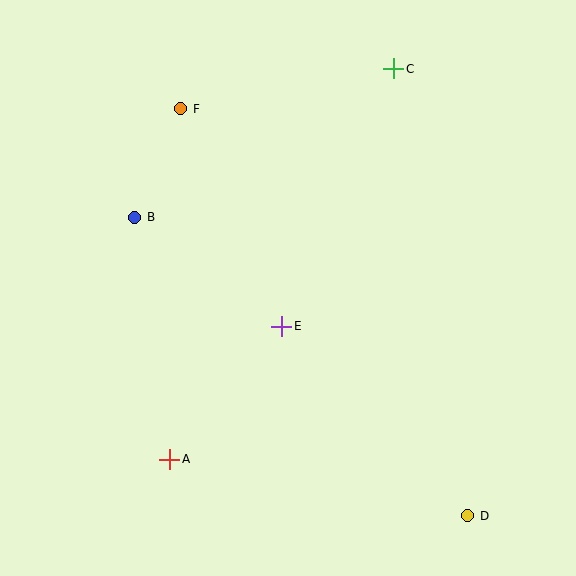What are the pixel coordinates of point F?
Point F is at (181, 109).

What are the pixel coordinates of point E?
Point E is at (282, 326).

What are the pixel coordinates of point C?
Point C is at (394, 69).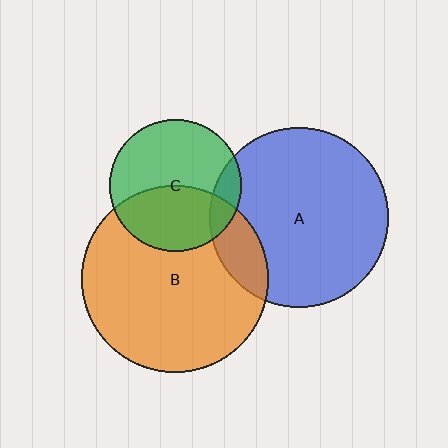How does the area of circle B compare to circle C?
Approximately 2.0 times.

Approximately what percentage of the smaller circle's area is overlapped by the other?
Approximately 10%.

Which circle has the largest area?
Circle B (orange).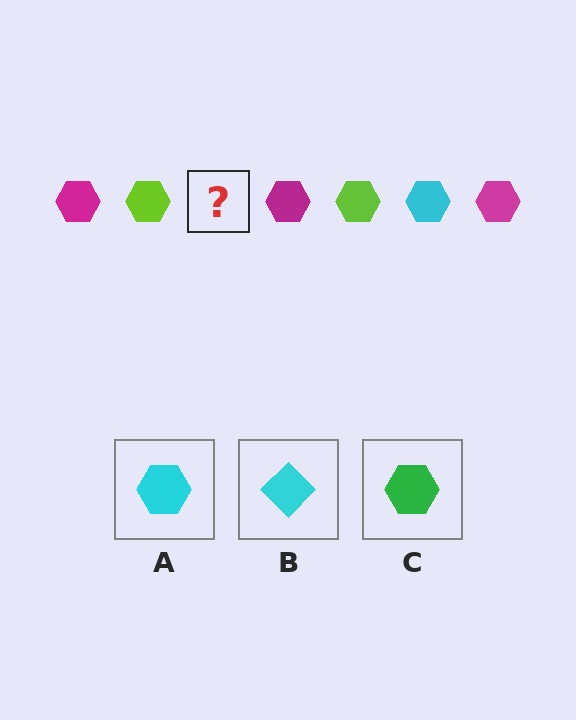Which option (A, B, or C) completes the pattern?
A.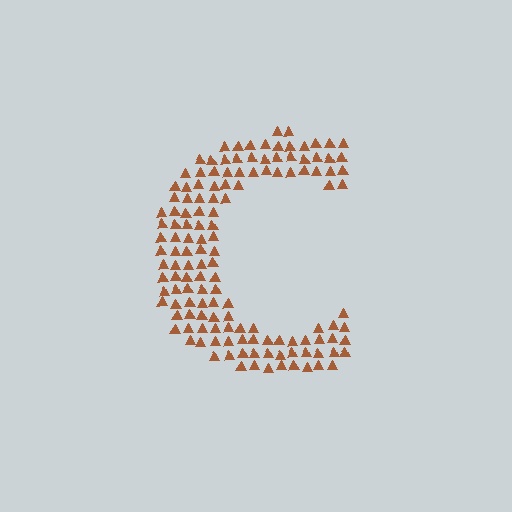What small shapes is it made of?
It is made of small triangles.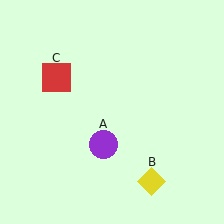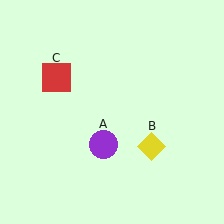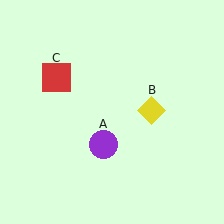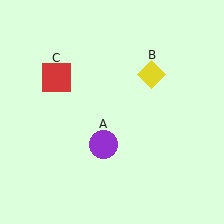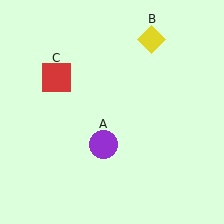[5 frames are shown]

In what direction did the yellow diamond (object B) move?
The yellow diamond (object B) moved up.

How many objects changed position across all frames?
1 object changed position: yellow diamond (object B).